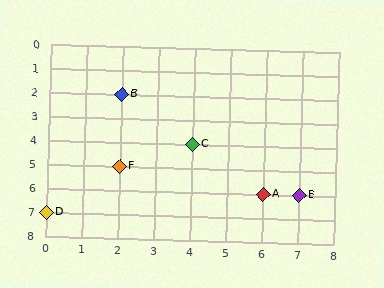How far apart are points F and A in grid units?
Points F and A are 4 columns and 1 row apart (about 4.1 grid units diagonally).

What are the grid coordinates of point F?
Point F is at grid coordinates (2, 5).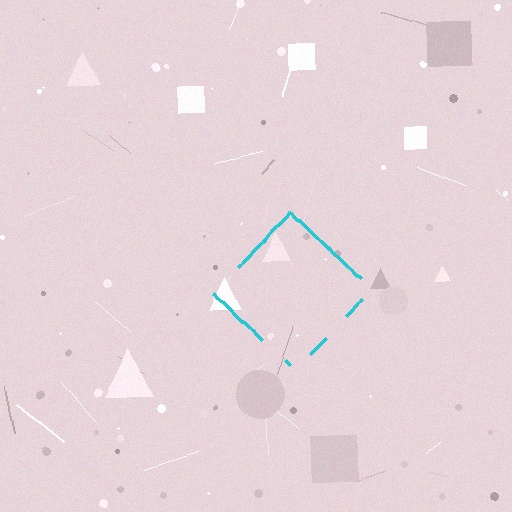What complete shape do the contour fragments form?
The contour fragments form a diamond.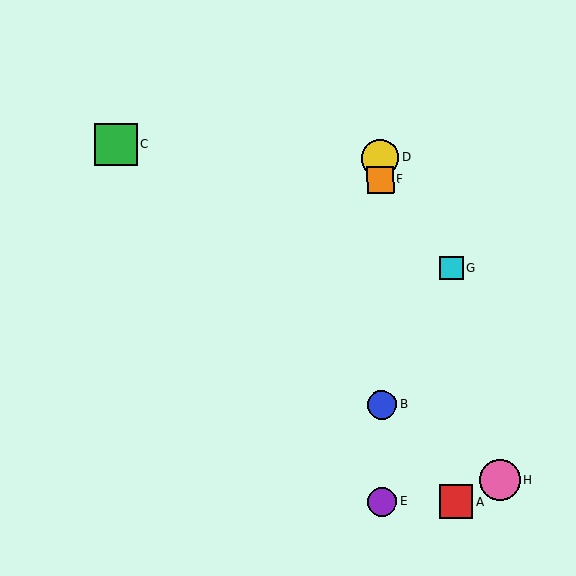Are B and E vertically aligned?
Yes, both are at x≈382.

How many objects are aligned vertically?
4 objects (B, D, E, F) are aligned vertically.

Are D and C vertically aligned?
No, D is at x≈381 and C is at x≈116.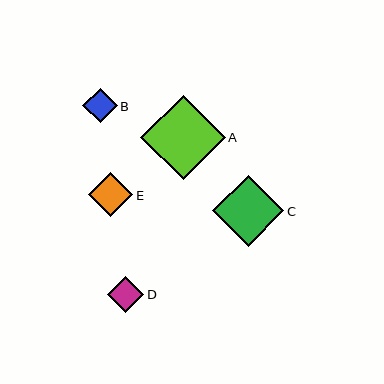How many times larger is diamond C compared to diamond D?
Diamond C is approximately 1.9 times the size of diamond D.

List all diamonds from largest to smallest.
From largest to smallest: A, C, E, D, B.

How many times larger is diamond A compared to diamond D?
Diamond A is approximately 2.3 times the size of diamond D.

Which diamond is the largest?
Diamond A is the largest with a size of approximately 84 pixels.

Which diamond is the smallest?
Diamond B is the smallest with a size of approximately 34 pixels.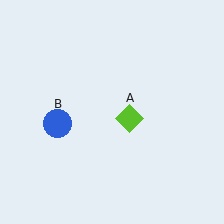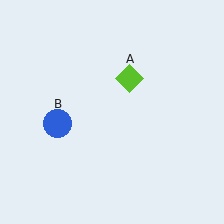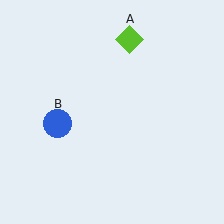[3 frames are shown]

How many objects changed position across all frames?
1 object changed position: lime diamond (object A).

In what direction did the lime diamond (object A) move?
The lime diamond (object A) moved up.